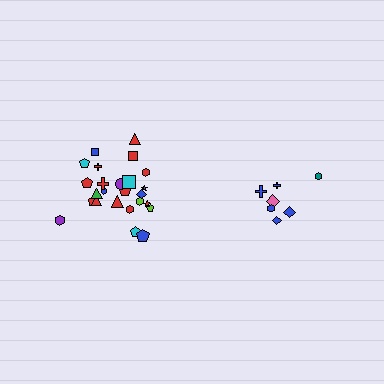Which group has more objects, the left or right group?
The left group.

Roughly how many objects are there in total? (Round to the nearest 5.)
Roughly 30 objects in total.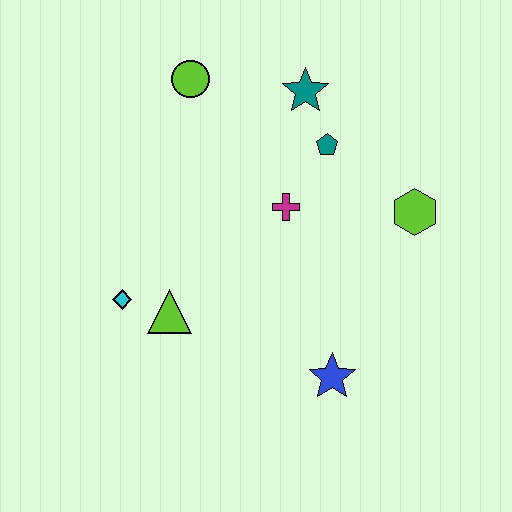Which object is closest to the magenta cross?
The teal pentagon is closest to the magenta cross.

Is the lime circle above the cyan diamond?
Yes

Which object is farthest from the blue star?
The lime circle is farthest from the blue star.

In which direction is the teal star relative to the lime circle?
The teal star is to the right of the lime circle.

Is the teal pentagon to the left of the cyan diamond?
No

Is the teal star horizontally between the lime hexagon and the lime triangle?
Yes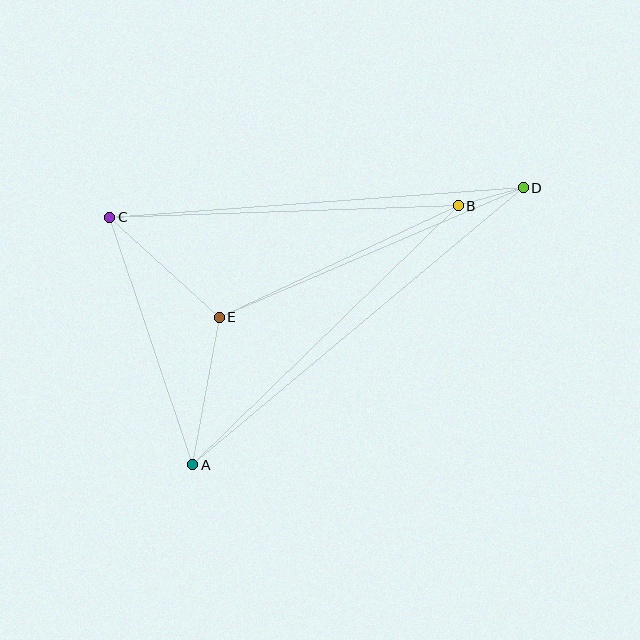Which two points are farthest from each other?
Points A and D are farthest from each other.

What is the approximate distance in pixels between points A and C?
The distance between A and C is approximately 261 pixels.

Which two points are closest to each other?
Points B and D are closest to each other.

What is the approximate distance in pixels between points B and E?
The distance between B and E is approximately 264 pixels.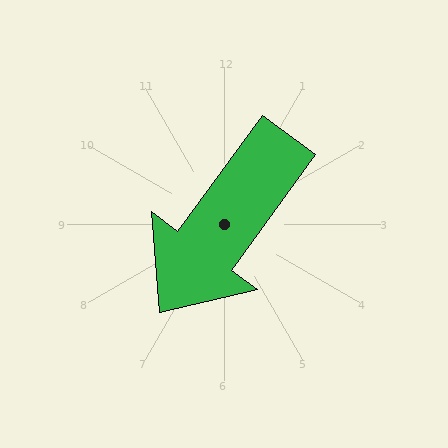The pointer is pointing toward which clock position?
Roughly 7 o'clock.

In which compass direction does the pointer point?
Southwest.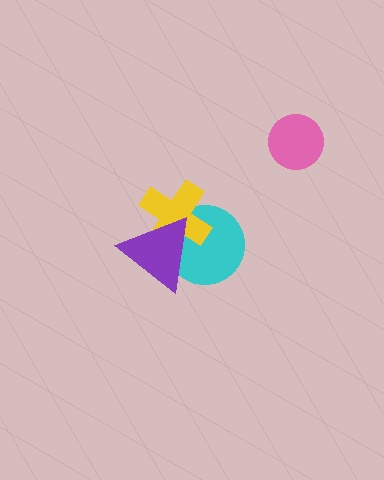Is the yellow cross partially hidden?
Yes, it is partially covered by another shape.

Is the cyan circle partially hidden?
Yes, it is partially covered by another shape.